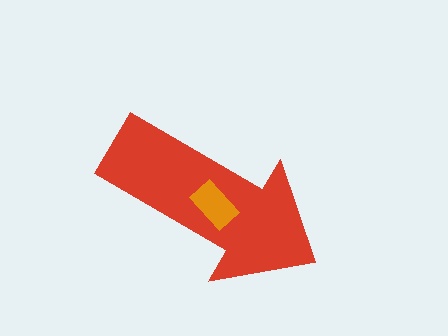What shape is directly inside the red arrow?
The orange rectangle.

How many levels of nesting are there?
2.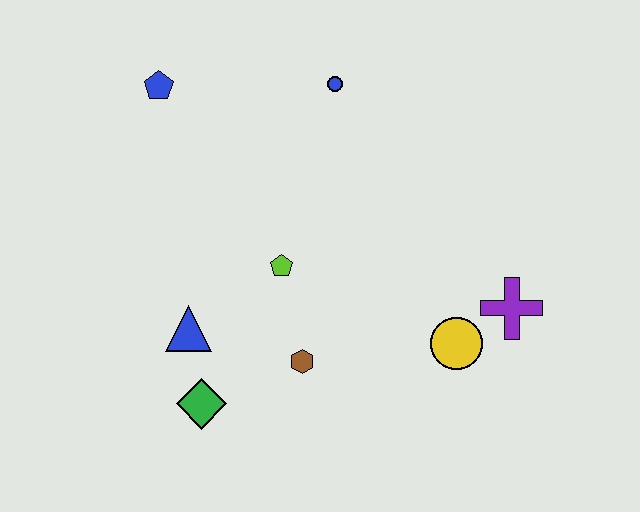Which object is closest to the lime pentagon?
The brown hexagon is closest to the lime pentagon.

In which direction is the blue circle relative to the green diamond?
The blue circle is above the green diamond.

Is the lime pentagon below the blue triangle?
No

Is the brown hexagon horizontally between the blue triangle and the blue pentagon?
No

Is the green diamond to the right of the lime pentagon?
No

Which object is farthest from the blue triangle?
The purple cross is farthest from the blue triangle.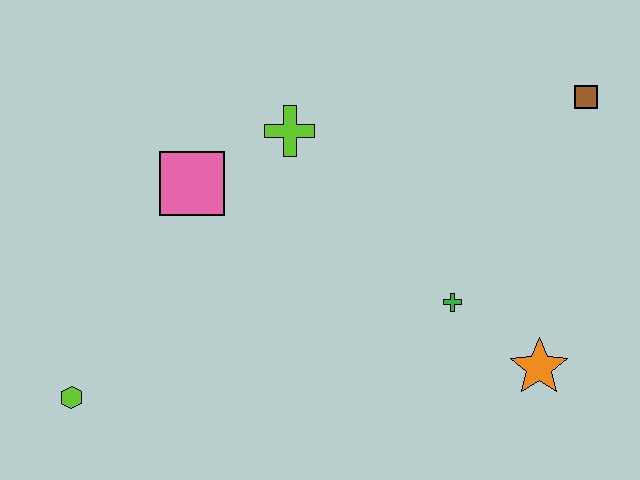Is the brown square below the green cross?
No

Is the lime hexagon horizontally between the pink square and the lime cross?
No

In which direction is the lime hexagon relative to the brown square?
The lime hexagon is to the left of the brown square.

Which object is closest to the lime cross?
The pink square is closest to the lime cross.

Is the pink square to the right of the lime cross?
No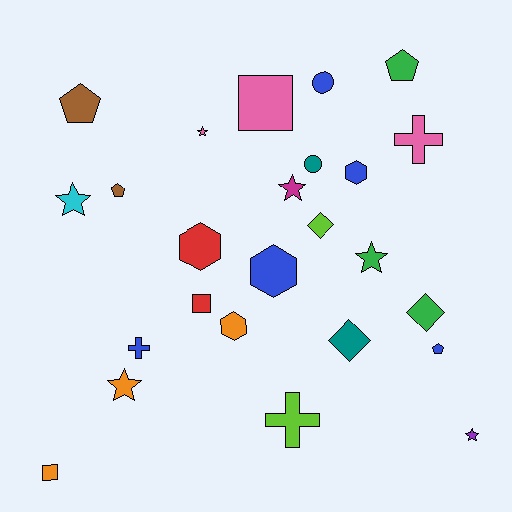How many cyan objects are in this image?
There is 1 cyan object.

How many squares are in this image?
There are 3 squares.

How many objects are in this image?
There are 25 objects.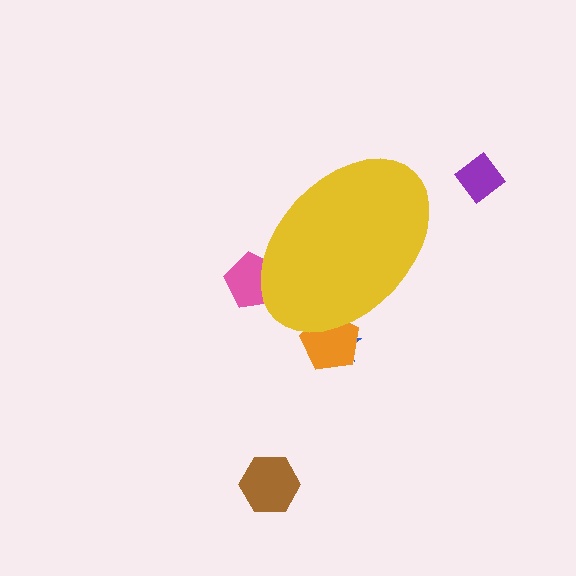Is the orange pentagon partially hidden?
Yes, the orange pentagon is partially hidden behind the yellow ellipse.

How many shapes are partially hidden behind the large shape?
3 shapes are partially hidden.